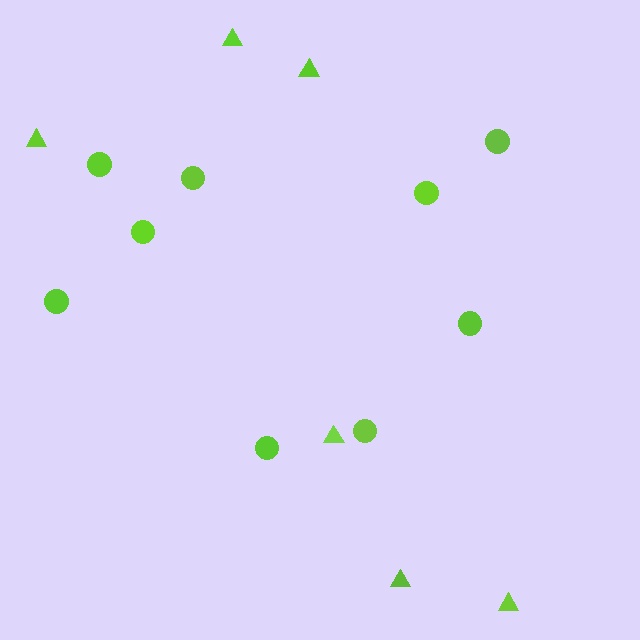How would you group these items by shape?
There are 2 groups: one group of triangles (6) and one group of circles (9).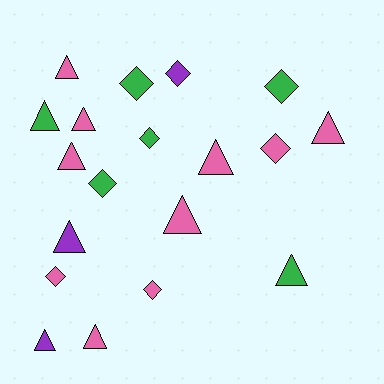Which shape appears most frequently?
Triangle, with 11 objects.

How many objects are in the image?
There are 19 objects.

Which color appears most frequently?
Pink, with 10 objects.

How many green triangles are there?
There are 2 green triangles.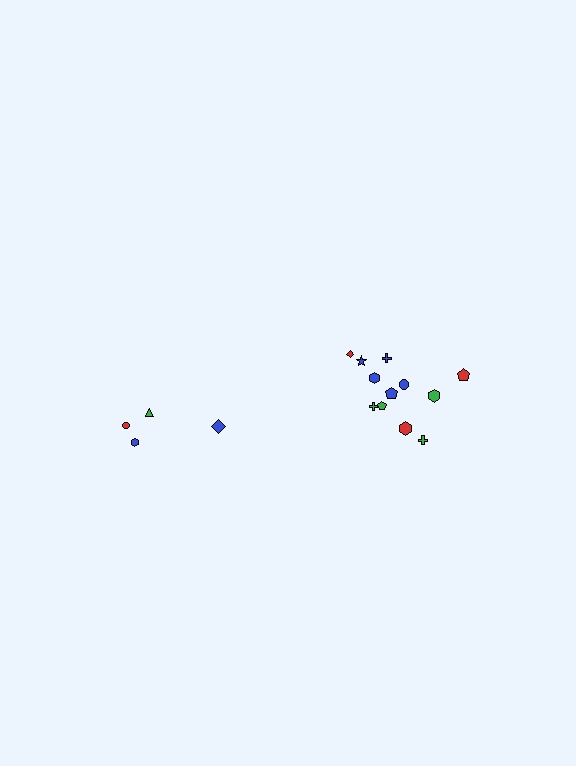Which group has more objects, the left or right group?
The right group.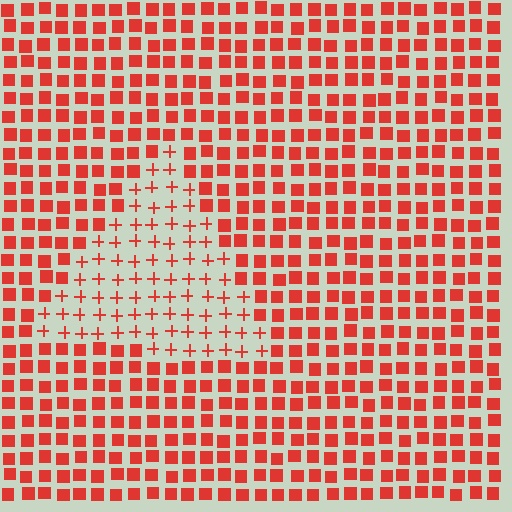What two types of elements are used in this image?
The image uses plus signs inside the triangle region and squares outside it.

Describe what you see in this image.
The image is filled with small red elements arranged in a uniform grid. A triangle-shaped region contains plus signs, while the surrounding area contains squares. The boundary is defined purely by the change in element shape.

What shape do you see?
I see a triangle.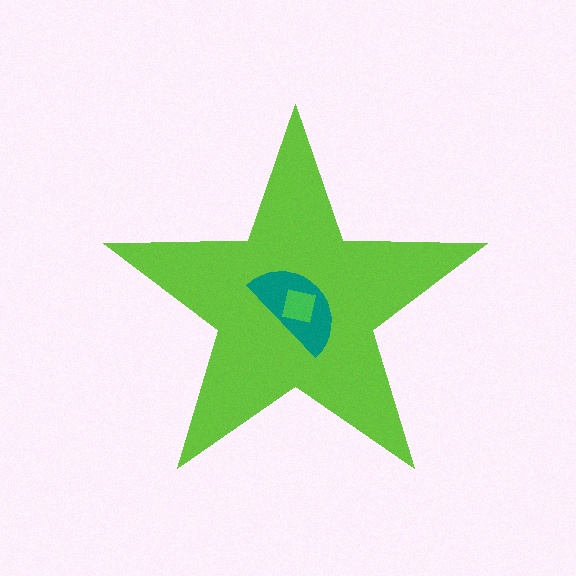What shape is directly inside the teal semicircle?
The green square.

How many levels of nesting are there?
3.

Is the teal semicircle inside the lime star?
Yes.